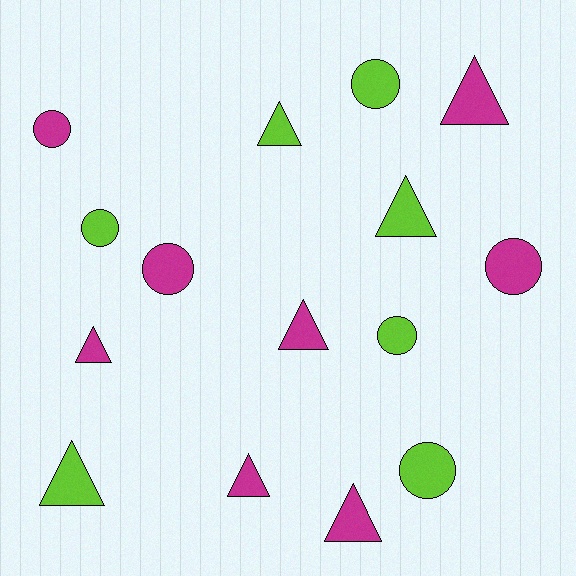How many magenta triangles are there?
There are 5 magenta triangles.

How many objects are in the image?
There are 15 objects.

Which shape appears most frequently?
Triangle, with 8 objects.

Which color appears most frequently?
Magenta, with 8 objects.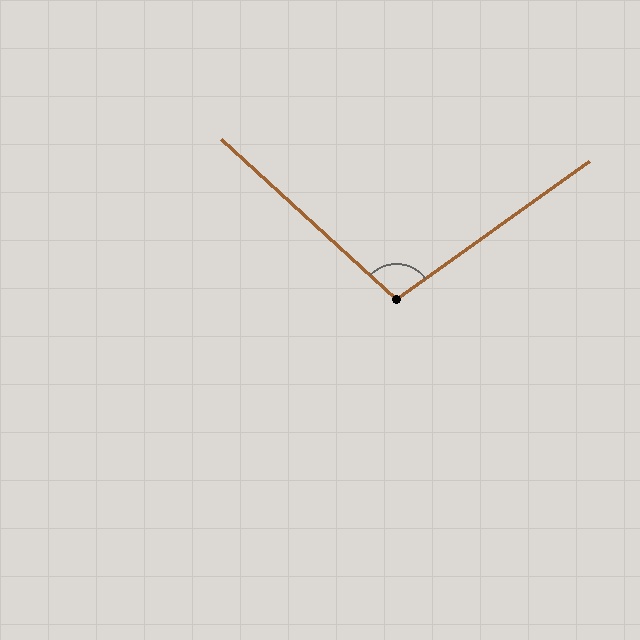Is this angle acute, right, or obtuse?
It is obtuse.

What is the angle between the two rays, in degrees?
Approximately 102 degrees.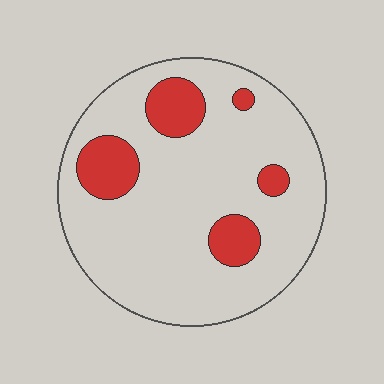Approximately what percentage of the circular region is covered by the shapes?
Approximately 15%.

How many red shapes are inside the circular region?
5.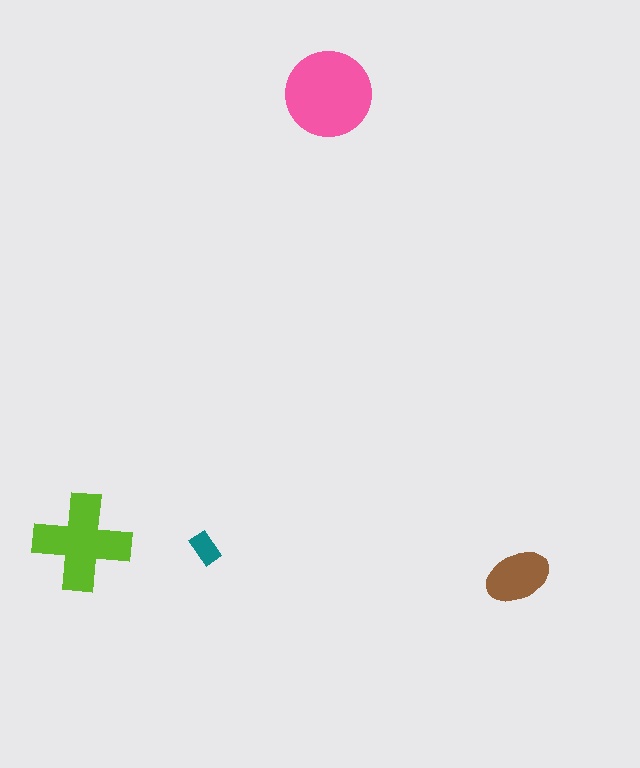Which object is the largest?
The pink circle.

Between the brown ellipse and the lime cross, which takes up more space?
The lime cross.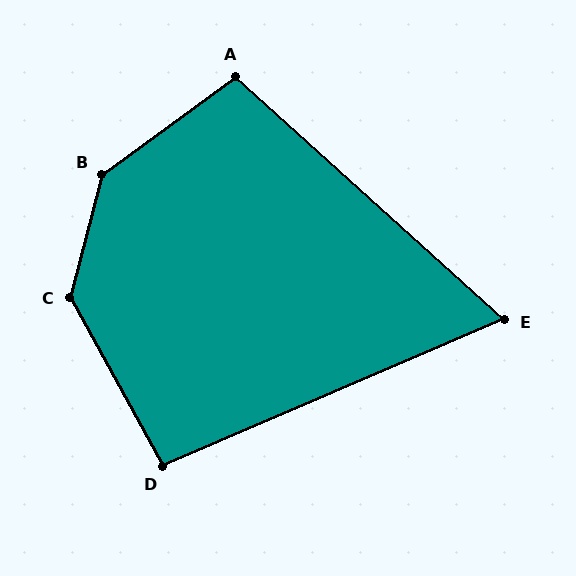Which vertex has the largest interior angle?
B, at approximately 141 degrees.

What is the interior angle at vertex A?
Approximately 101 degrees (obtuse).